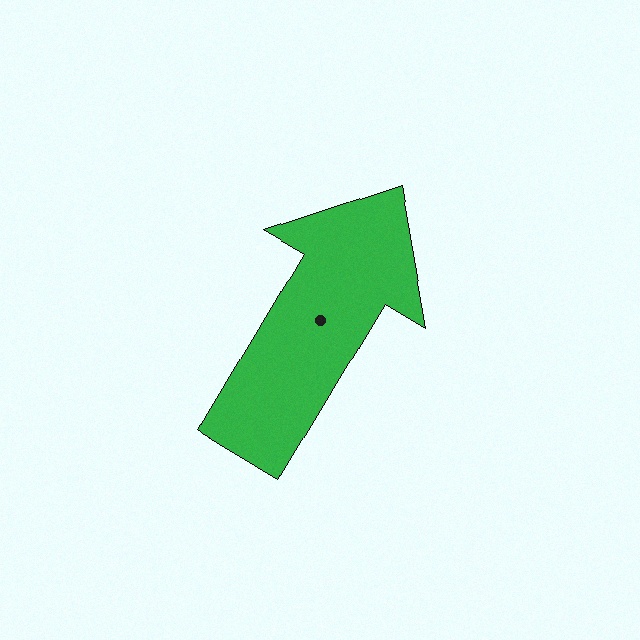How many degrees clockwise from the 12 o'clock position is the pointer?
Approximately 31 degrees.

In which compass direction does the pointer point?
Northeast.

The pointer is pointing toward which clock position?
Roughly 1 o'clock.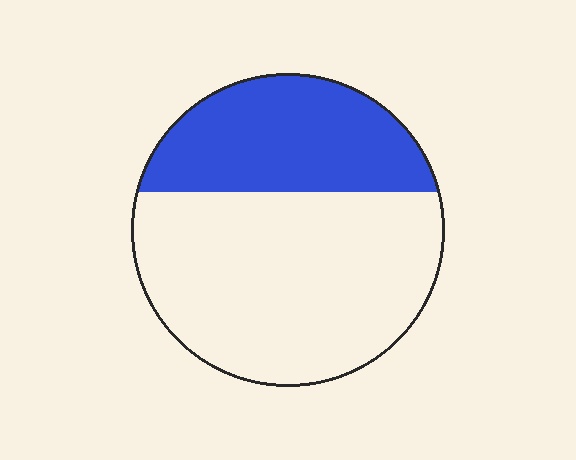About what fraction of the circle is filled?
About one third (1/3).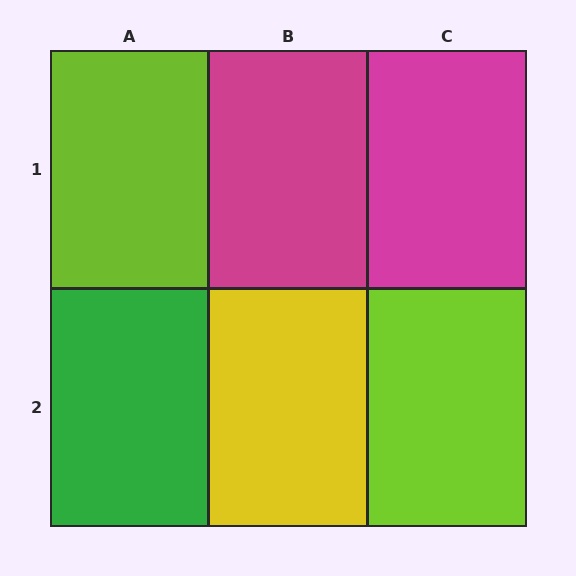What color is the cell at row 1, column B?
Magenta.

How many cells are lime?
2 cells are lime.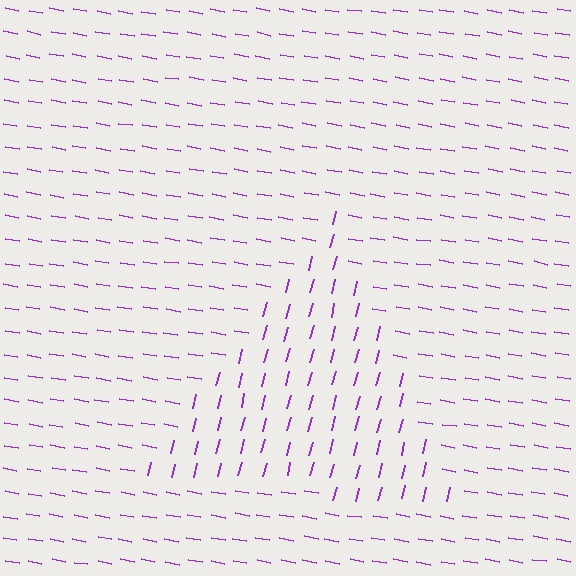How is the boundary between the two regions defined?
The boundary is defined purely by a change in line orientation (approximately 86 degrees difference). All lines are the same color and thickness.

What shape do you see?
I see a triangle.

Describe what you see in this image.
The image is filled with small purple line segments. A triangle region in the image has lines oriented differently from the surrounding lines, creating a visible texture boundary.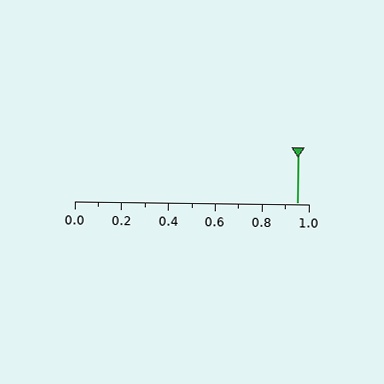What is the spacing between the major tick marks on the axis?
The major ticks are spaced 0.2 apart.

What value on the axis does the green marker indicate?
The marker indicates approximately 0.95.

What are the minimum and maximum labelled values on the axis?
The axis runs from 0.0 to 1.0.